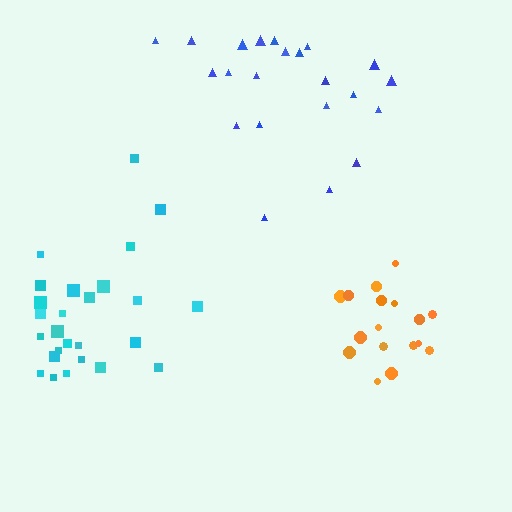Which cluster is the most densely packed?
Orange.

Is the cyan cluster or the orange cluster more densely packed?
Orange.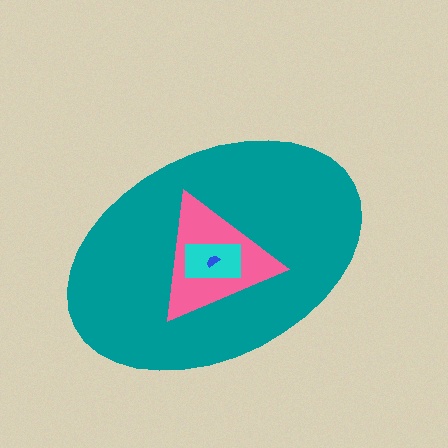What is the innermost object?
The blue semicircle.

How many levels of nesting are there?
4.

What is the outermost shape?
The teal ellipse.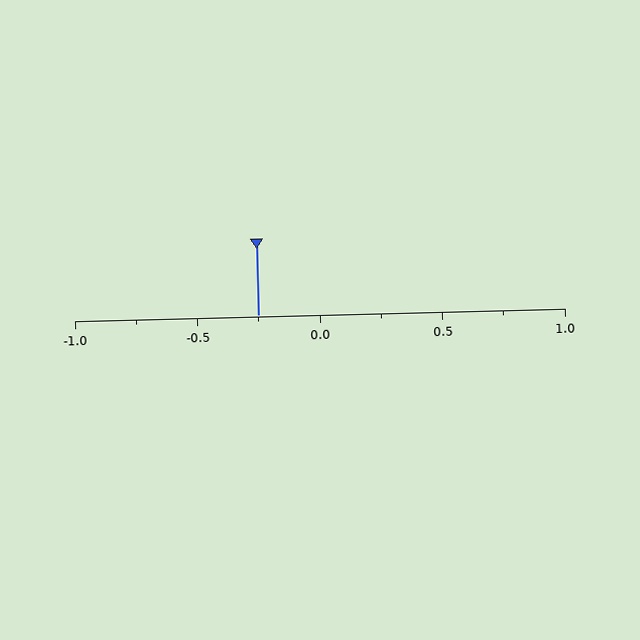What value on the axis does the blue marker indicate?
The marker indicates approximately -0.25.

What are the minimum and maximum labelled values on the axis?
The axis runs from -1.0 to 1.0.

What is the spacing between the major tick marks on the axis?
The major ticks are spaced 0.5 apart.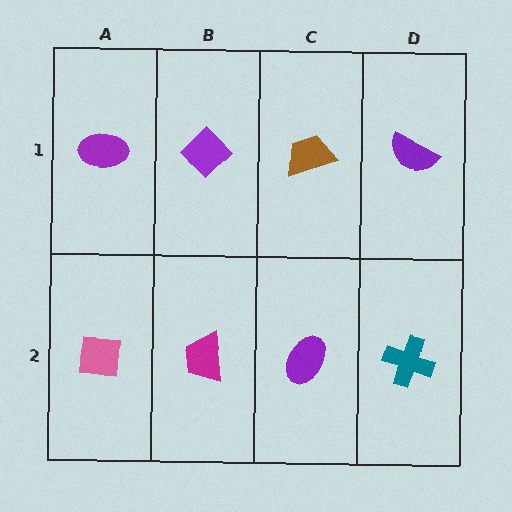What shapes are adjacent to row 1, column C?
A purple ellipse (row 2, column C), a purple diamond (row 1, column B), a purple semicircle (row 1, column D).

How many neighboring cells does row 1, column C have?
3.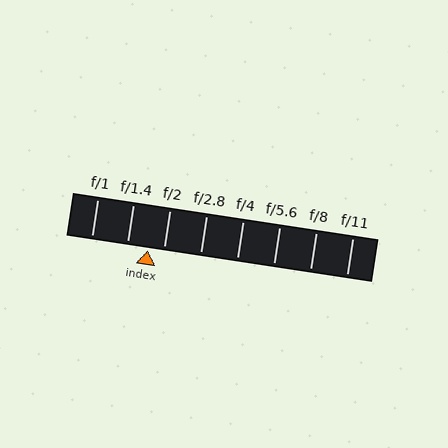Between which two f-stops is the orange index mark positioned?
The index mark is between f/1.4 and f/2.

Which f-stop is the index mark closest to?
The index mark is closest to f/2.